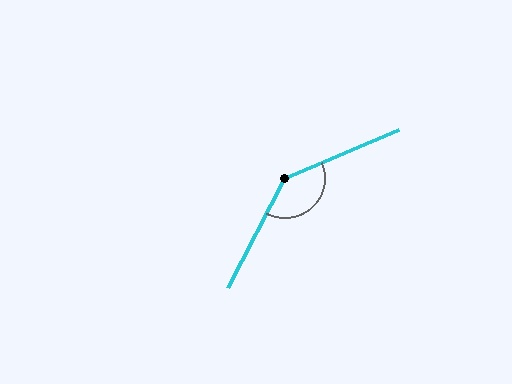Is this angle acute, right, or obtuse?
It is obtuse.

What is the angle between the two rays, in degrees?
Approximately 141 degrees.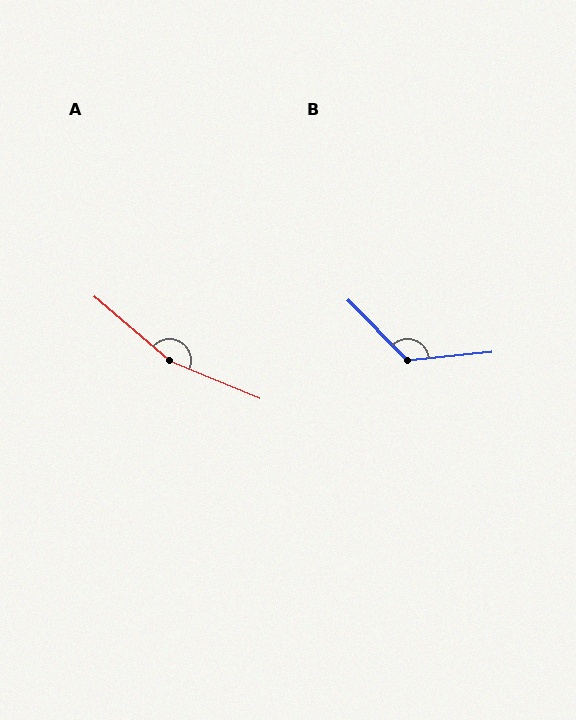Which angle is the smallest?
B, at approximately 129 degrees.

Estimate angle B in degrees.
Approximately 129 degrees.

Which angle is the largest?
A, at approximately 162 degrees.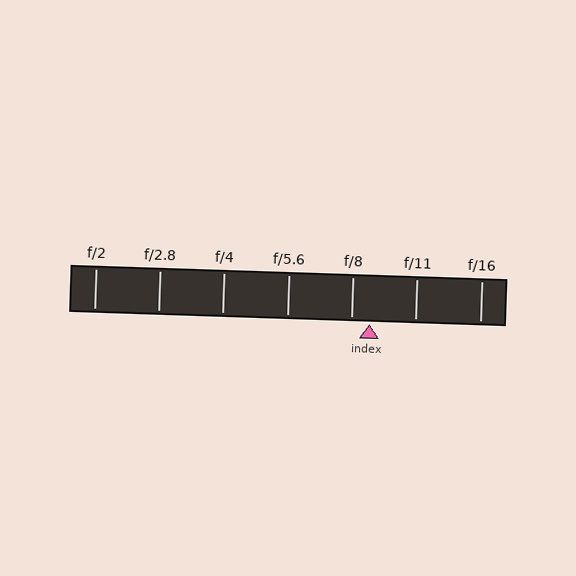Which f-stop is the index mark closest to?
The index mark is closest to f/8.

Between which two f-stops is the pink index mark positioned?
The index mark is between f/8 and f/11.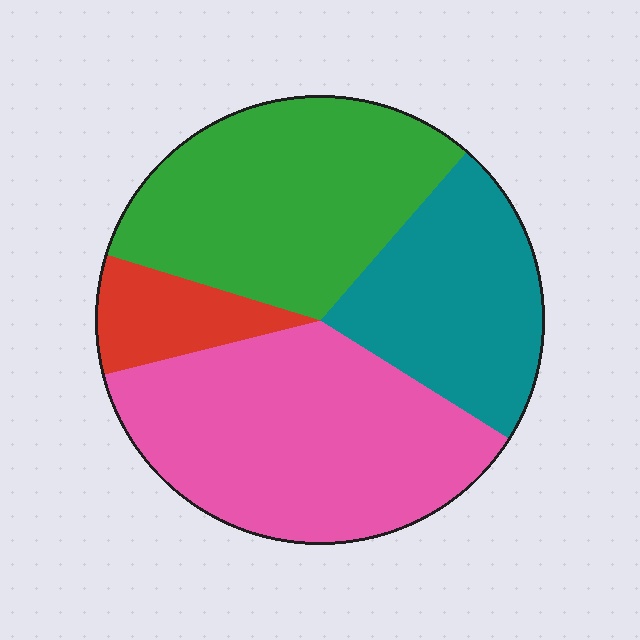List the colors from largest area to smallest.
From largest to smallest: pink, green, teal, red.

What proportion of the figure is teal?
Teal covers roughly 20% of the figure.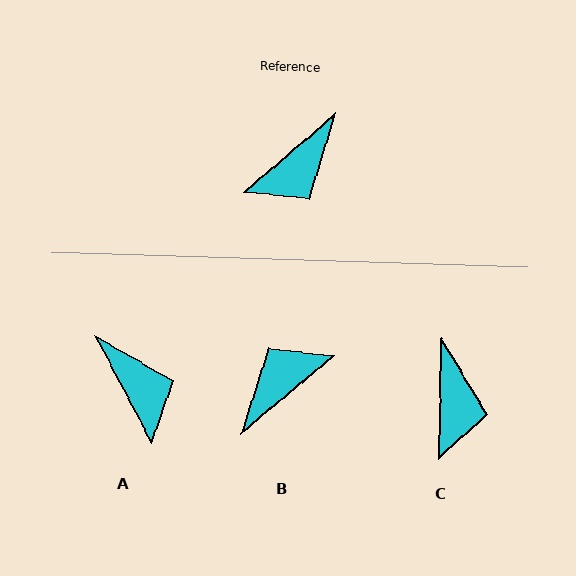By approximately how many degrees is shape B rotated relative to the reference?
Approximately 179 degrees counter-clockwise.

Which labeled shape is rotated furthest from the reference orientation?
B, about 179 degrees away.